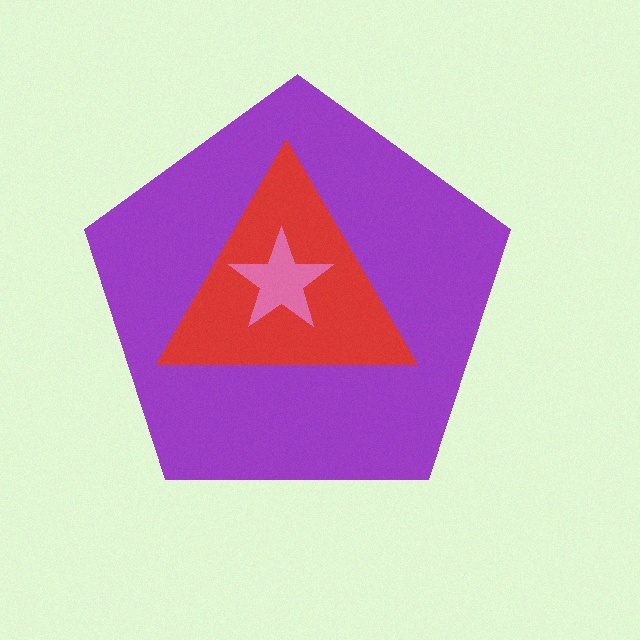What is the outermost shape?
The purple pentagon.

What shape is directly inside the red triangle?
The pink star.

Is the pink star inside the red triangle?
Yes.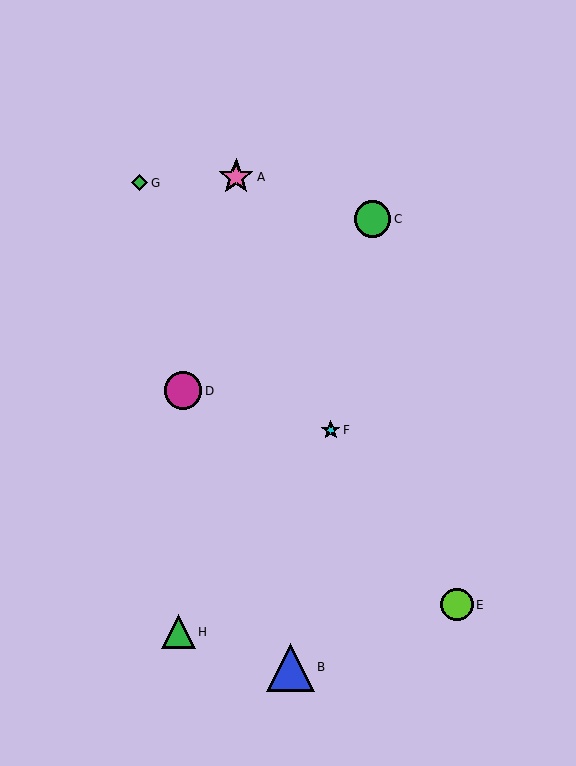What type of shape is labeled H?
Shape H is a green triangle.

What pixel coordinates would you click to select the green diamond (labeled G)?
Click at (140, 183) to select the green diamond G.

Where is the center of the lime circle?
The center of the lime circle is at (457, 605).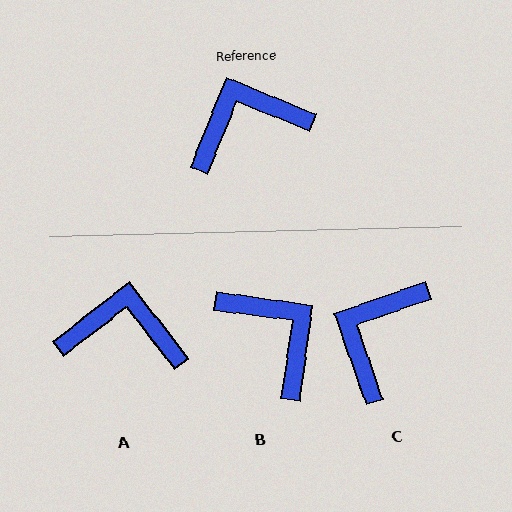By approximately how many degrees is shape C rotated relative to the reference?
Approximately 42 degrees counter-clockwise.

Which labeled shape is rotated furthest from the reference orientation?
B, about 76 degrees away.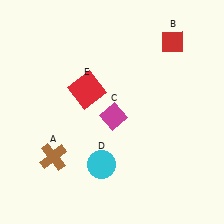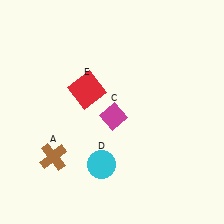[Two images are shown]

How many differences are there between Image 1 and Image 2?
There is 1 difference between the two images.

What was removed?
The red diamond (B) was removed in Image 2.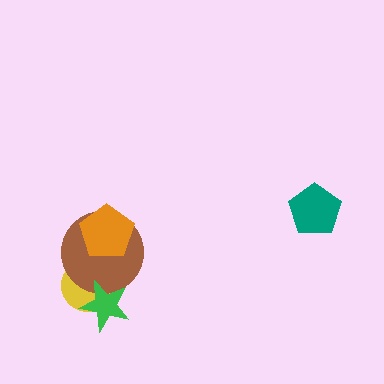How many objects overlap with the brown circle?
3 objects overlap with the brown circle.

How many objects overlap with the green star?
2 objects overlap with the green star.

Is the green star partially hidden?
No, no other shape covers it.